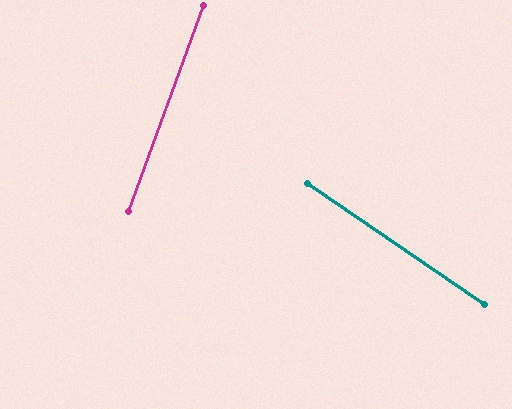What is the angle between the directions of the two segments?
Approximately 76 degrees.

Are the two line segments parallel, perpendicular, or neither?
Neither parallel nor perpendicular — they differ by about 76°.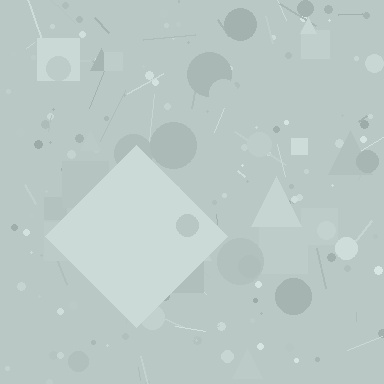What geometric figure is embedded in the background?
A diamond is embedded in the background.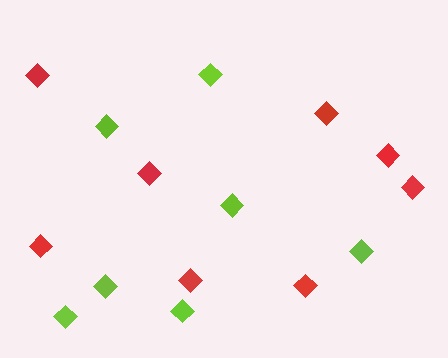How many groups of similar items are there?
There are 2 groups: one group of lime diamonds (7) and one group of red diamonds (8).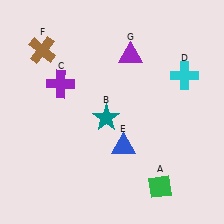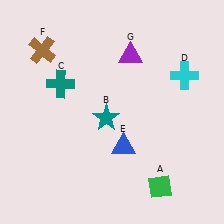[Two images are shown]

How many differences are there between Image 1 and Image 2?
There is 1 difference between the two images.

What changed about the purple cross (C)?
In Image 1, C is purple. In Image 2, it changed to teal.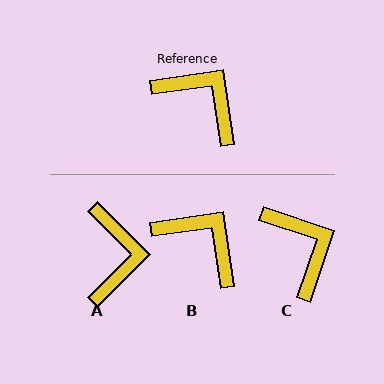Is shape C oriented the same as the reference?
No, it is off by about 27 degrees.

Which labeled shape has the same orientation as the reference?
B.